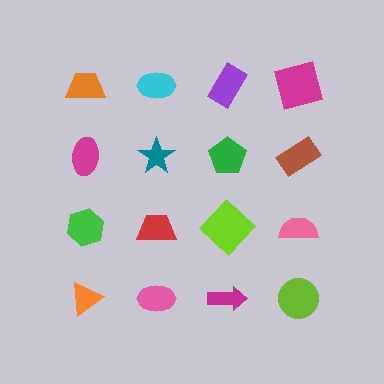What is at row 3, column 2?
A red trapezoid.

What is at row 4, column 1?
An orange triangle.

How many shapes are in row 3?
4 shapes.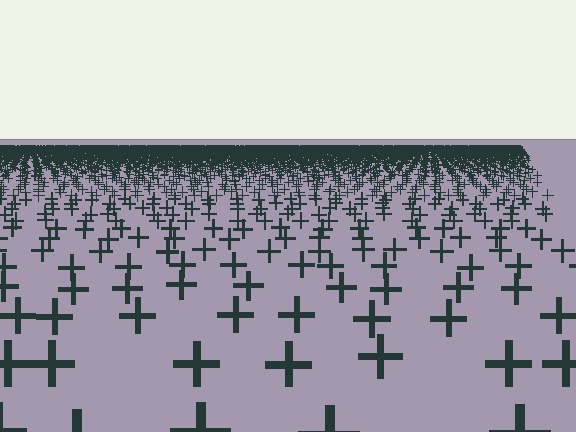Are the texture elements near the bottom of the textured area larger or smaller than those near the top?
Larger. Near the bottom, elements are closer to the viewer and appear at a bigger on-screen size.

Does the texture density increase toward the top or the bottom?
Density increases toward the top.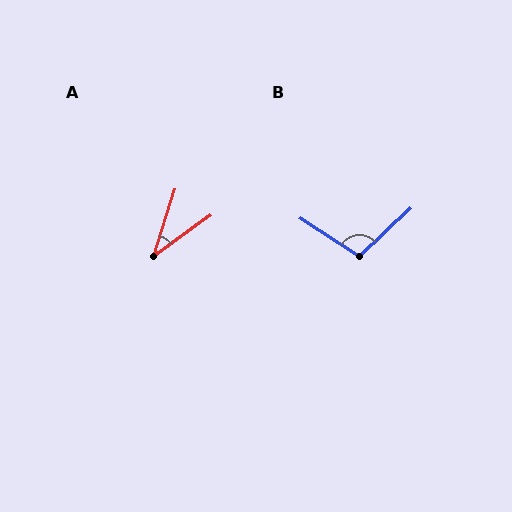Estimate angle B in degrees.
Approximately 103 degrees.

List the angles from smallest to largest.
A (36°), B (103°).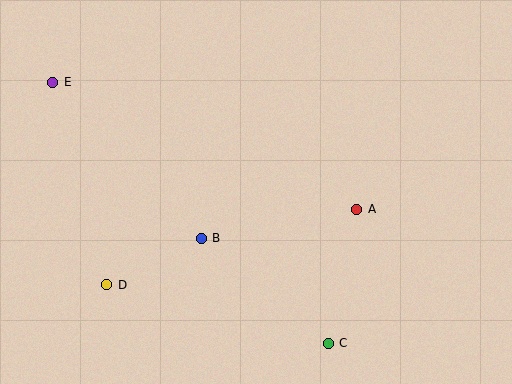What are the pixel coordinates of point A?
Point A is at (357, 209).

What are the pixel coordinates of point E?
Point E is at (53, 82).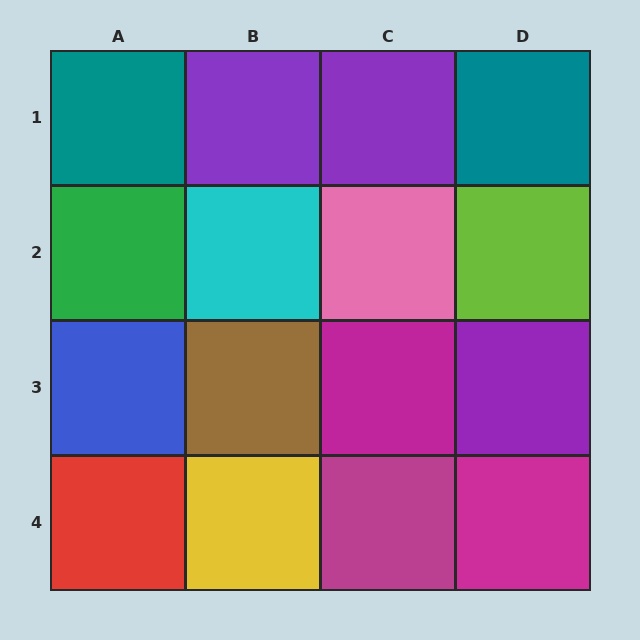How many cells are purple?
3 cells are purple.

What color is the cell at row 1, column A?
Teal.